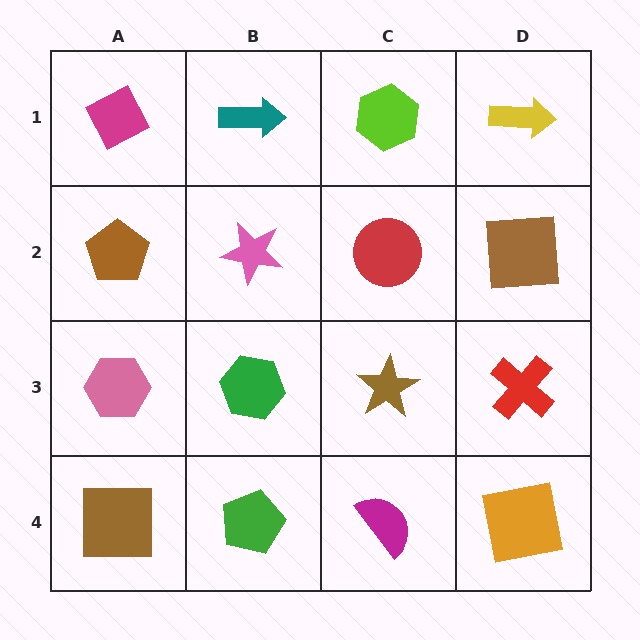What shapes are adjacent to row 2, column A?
A magenta diamond (row 1, column A), a pink hexagon (row 3, column A), a pink star (row 2, column B).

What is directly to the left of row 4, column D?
A magenta semicircle.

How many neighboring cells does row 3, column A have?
3.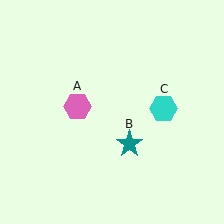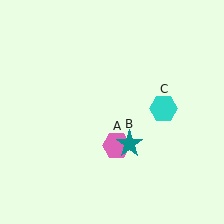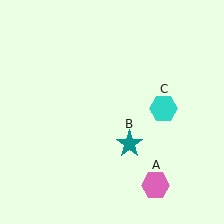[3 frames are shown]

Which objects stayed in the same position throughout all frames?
Teal star (object B) and cyan hexagon (object C) remained stationary.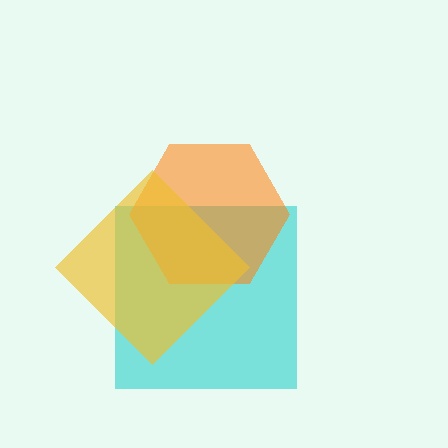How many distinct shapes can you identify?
There are 3 distinct shapes: a cyan square, an orange hexagon, a yellow diamond.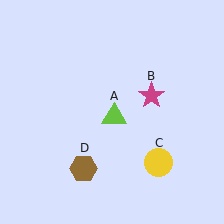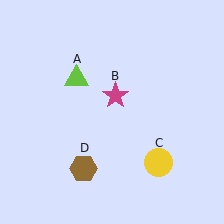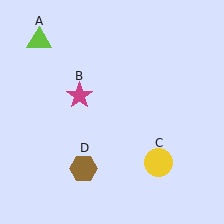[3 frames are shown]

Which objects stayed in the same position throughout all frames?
Yellow circle (object C) and brown hexagon (object D) remained stationary.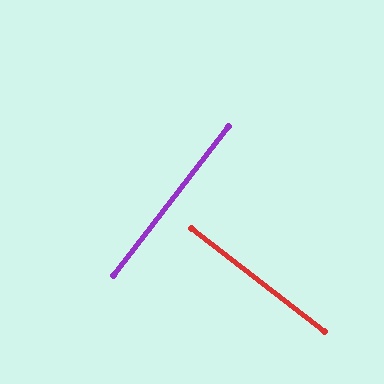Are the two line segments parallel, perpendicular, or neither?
Perpendicular — they meet at approximately 90°.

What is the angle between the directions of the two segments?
Approximately 90 degrees.